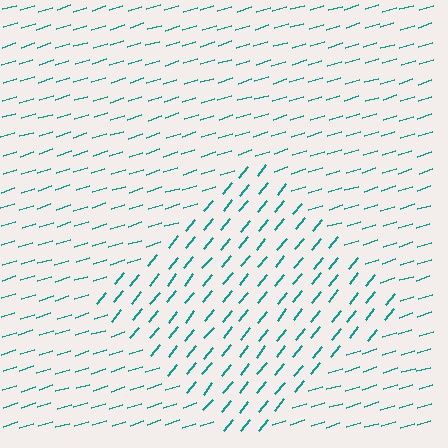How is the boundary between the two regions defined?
The boundary is defined purely by a change in line orientation (approximately 34 degrees difference). All lines are the same color and thickness.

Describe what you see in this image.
The image is filled with small teal line segments. A diamond region in the image has lines oriented differently from the surrounding lines, creating a visible texture boundary.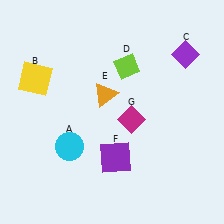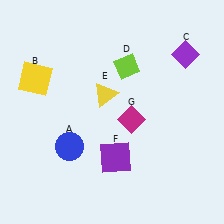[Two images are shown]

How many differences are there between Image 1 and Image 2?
There are 2 differences between the two images.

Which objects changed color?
A changed from cyan to blue. E changed from orange to yellow.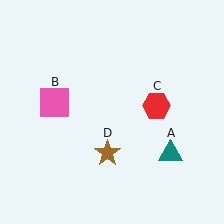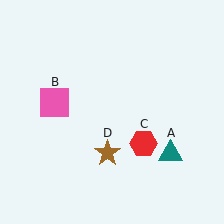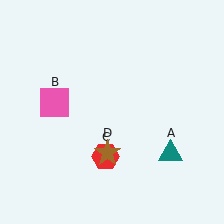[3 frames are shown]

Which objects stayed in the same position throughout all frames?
Teal triangle (object A) and pink square (object B) and brown star (object D) remained stationary.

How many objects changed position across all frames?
1 object changed position: red hexagon (object C).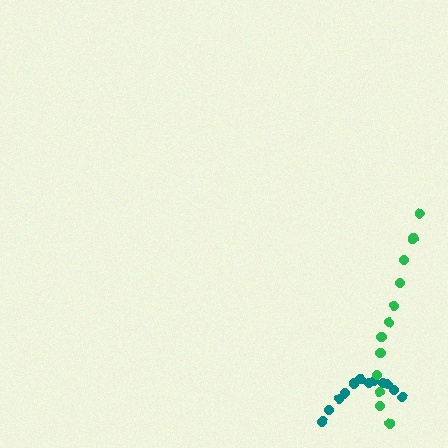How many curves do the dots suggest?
There are 2 distinct paths.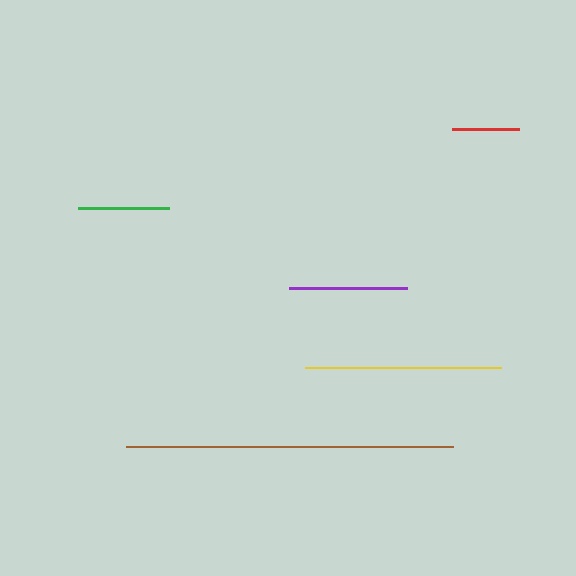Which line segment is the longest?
The brown line is the longest at approximately 327 pixels.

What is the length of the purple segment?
The purple segment is approximately 118 pixels long.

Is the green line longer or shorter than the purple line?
The purple line is longer than the green line.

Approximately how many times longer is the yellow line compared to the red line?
The yellow line is approximately 2.9 times the length of the red line.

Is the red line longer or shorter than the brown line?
The brown line is longer than the red line.